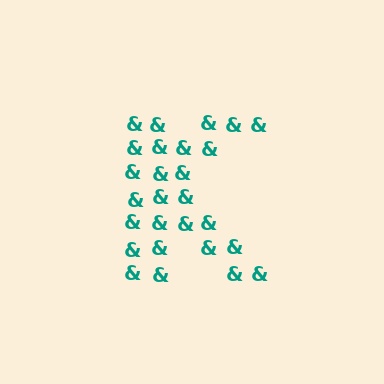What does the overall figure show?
The overall figure shows the letter K.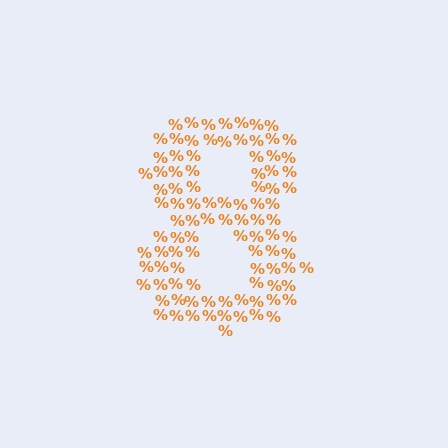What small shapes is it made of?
It is made of small percent signs.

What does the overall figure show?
The overall figure shows the digit 8.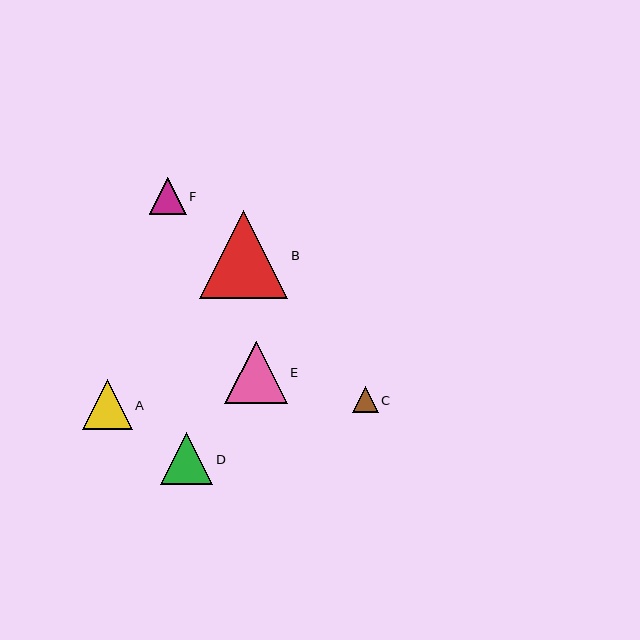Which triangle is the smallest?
Triangle C is the smallest with a size of approximately 26 pixels.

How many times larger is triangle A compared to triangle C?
Triangle A is approximately 1.9 times the size of triangle C.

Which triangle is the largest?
Triangle B is the largest with a size of approximately 88 pixels.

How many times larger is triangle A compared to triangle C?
Triangle A is approximately 1.9 times the size of triangle C.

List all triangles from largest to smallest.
From largest to smallest: B, E, D, A, F, C.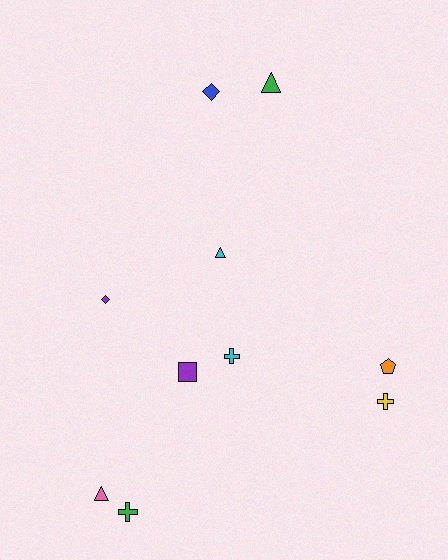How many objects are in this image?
There are 10 objects.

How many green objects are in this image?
There are 2 green objects.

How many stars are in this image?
There are no stars.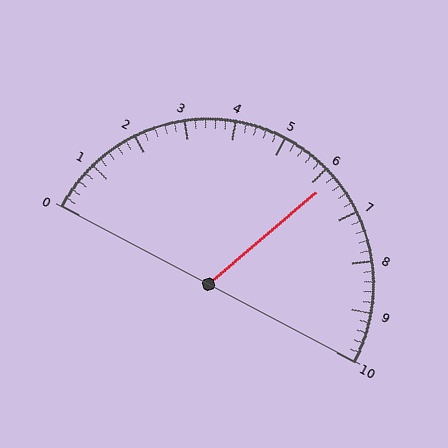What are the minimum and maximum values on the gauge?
The gauge ranges from 0 to 10.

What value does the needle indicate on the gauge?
The needle indicates approximately 6.2.